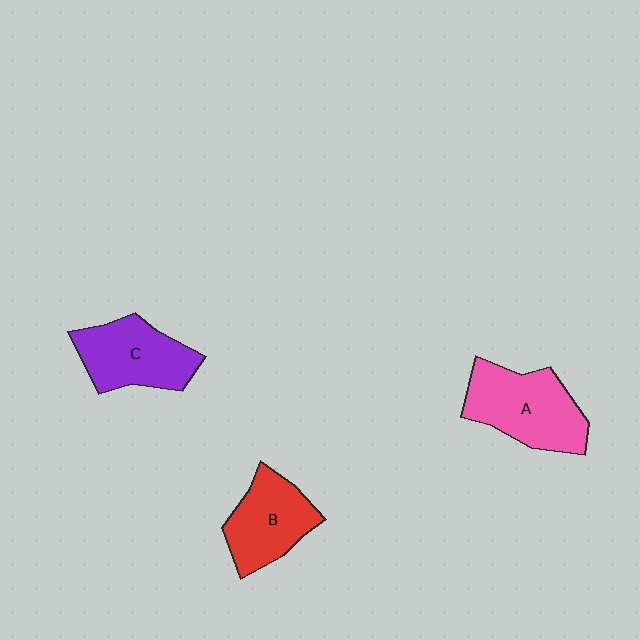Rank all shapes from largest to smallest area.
From largest to smallest: A (pink), C (purple), B (red).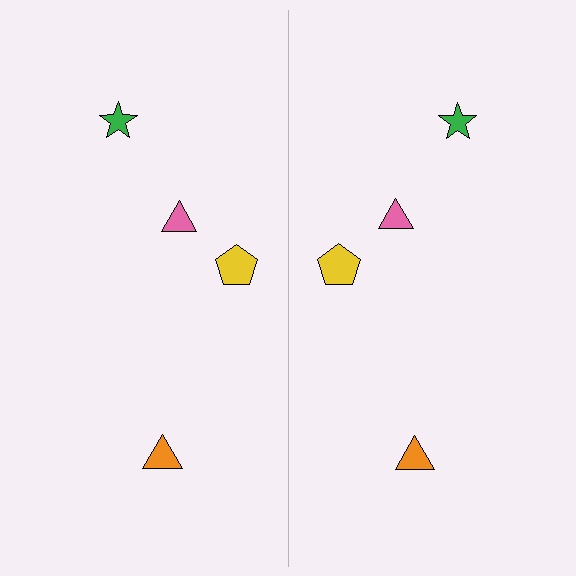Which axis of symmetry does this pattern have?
The pattern has a vertical axis of symmetry running through the center of the image.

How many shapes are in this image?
There are 8 shapes in this image.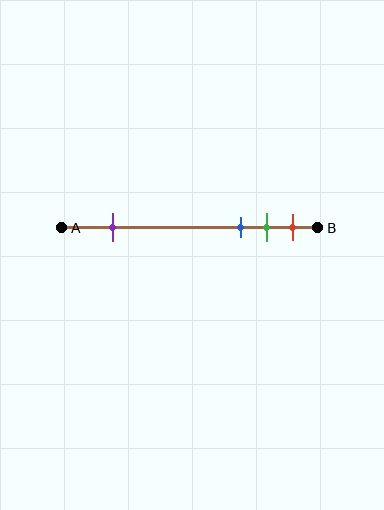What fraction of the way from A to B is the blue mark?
The blue mark is approximately 70% (0.7) of the way from A to B.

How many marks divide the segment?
There are 4 marks dividing the segment.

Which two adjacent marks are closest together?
The green and red marks are the closest adjacent pair.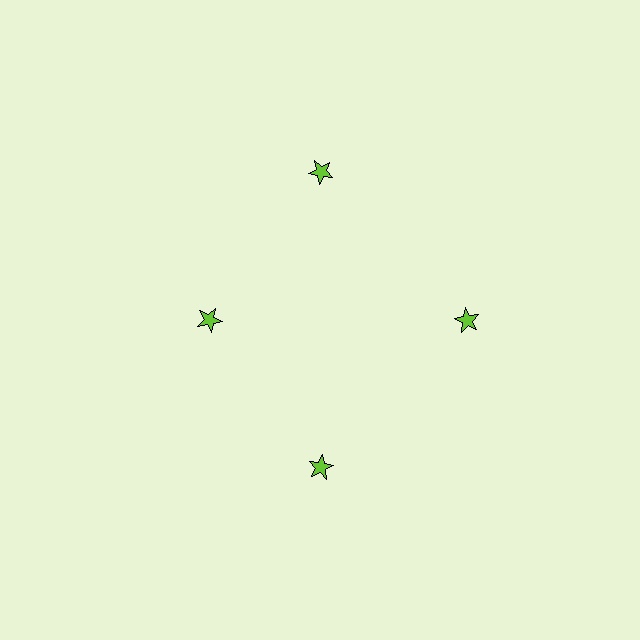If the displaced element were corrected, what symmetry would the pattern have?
It would have 4-fold rotational symmetry — the pattern would map onto itself every 90 degrees.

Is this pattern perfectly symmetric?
No. The 4 lime stars are arranged in a ring, but one element near the 9 o'clock position is pulled inward toward the center, breaking the 4-fold rotational symmetry.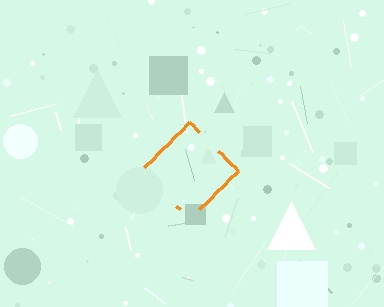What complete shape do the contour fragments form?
The contour fragments form a diamond.